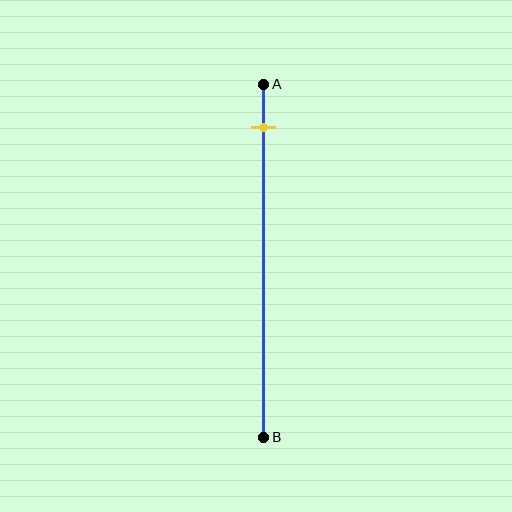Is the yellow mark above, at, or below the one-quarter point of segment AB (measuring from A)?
The yellow mark is above the one-quarter point of segment AB.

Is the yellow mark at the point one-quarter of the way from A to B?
No, the mark is at about 10% from A, not at the 25% one-quarter point.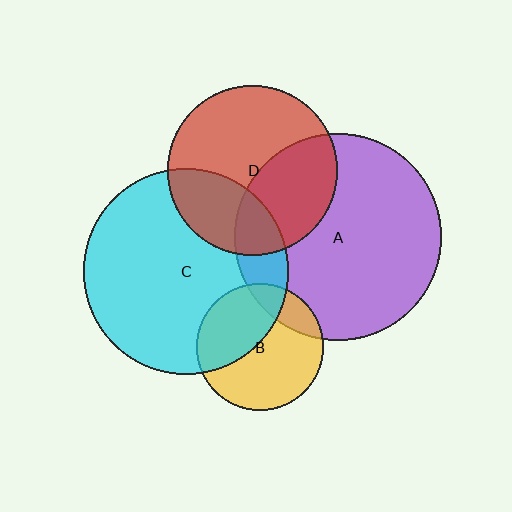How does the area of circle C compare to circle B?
Approximately 2.6 times.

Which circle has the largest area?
Circle A (purple).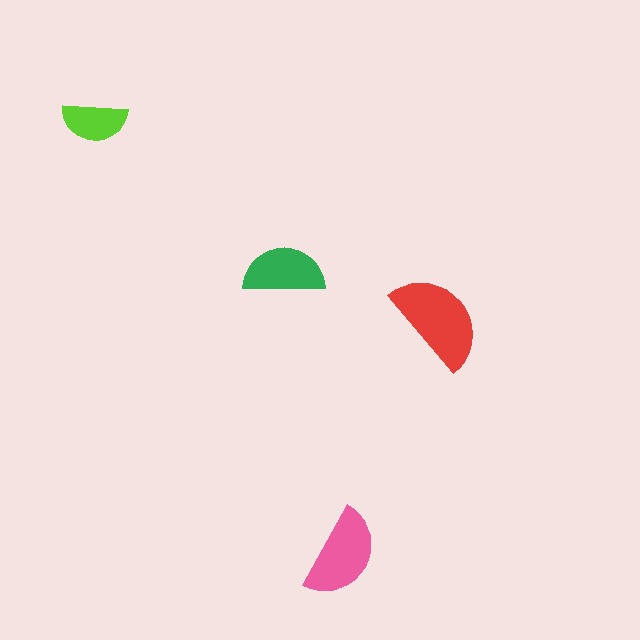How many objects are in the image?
There are 4 objects in the image.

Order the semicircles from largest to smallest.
the red one, the pink one, the green one, the lime one.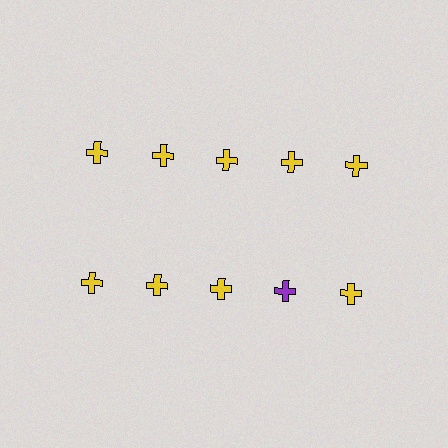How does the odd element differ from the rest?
It has a different color: purple instead of yellow.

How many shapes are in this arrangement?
There are 10 shapes arranged in a grid pattern.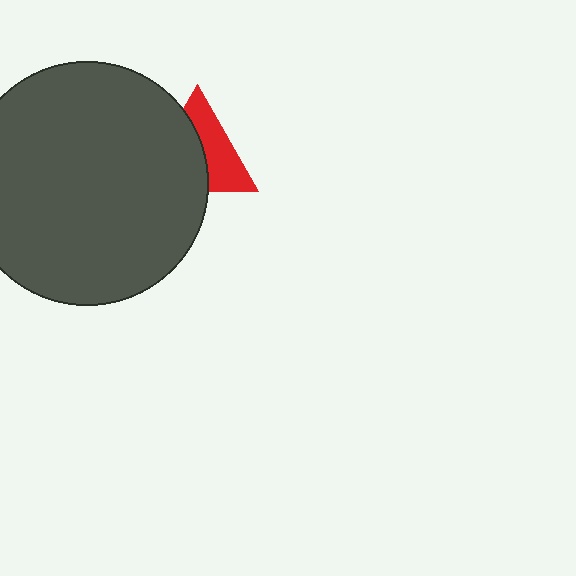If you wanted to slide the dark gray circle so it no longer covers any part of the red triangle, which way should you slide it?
Slide it left — that is the most direct way to separate the two shapes.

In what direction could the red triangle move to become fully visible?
The red triangle could move right. That would shift it out from behind the dark gray circle entirely.